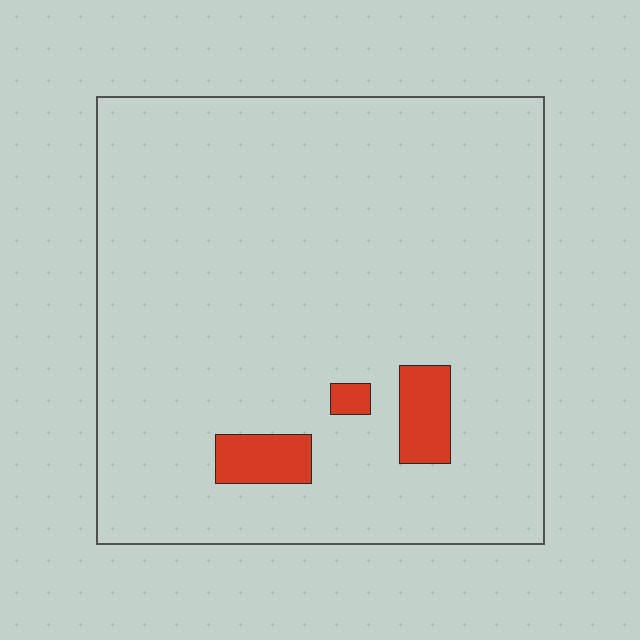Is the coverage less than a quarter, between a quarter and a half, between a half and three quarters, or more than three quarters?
Less than a quarter.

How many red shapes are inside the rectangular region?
3.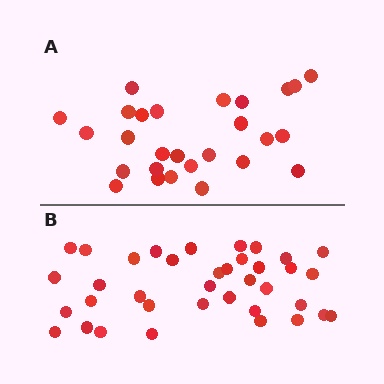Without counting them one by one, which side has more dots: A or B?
Region B (the bottom region) has more dots.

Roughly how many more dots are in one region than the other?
Region B has roughly 10 or so more dots than region A.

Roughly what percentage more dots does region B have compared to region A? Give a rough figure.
About 35% more.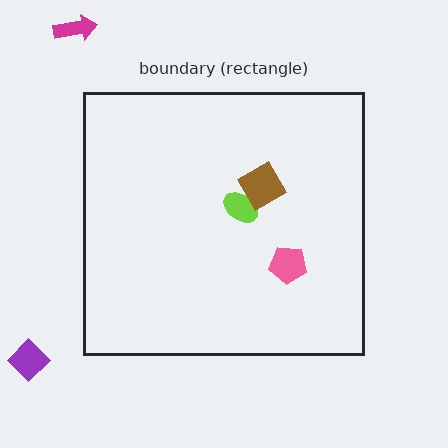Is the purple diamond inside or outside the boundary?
Outside.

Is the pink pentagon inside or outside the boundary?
Inside.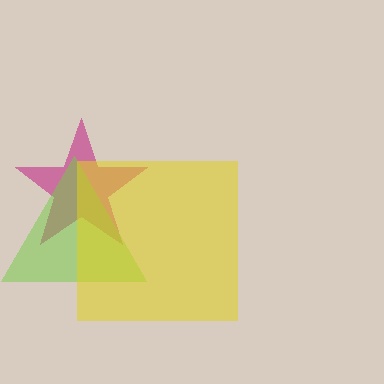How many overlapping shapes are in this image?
There are 3 overlapping shapes in the image.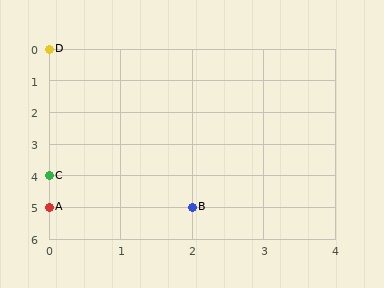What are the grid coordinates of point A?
Point A is at grid coordinates (0, 5).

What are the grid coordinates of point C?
Point C is at grid coordinates (0, 4).